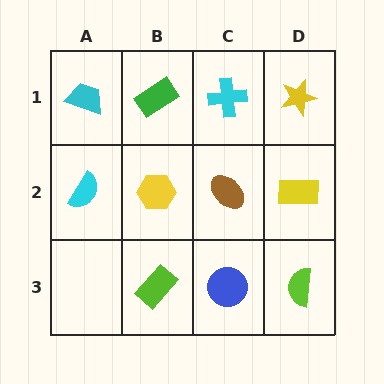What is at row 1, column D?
A yellow star.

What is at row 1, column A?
A cyan trapezoid.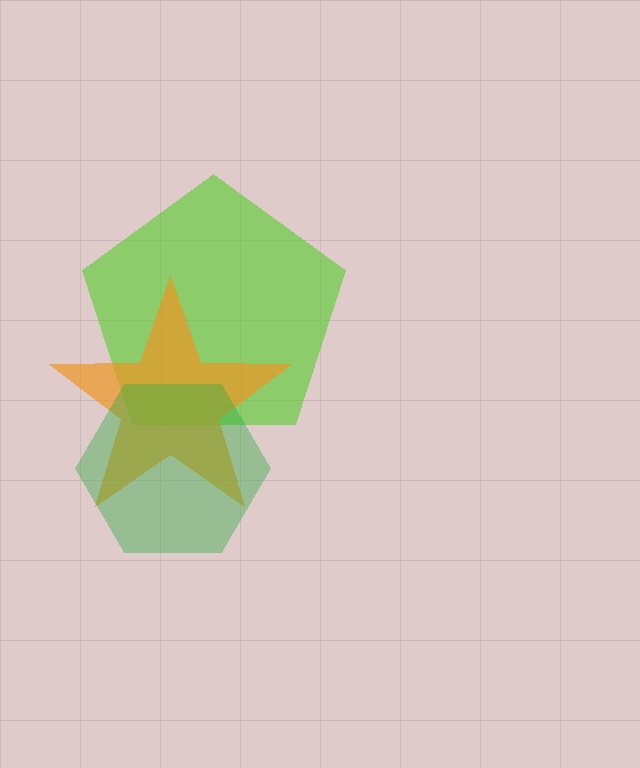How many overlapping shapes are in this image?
There are 3 overlapping shapes in the image.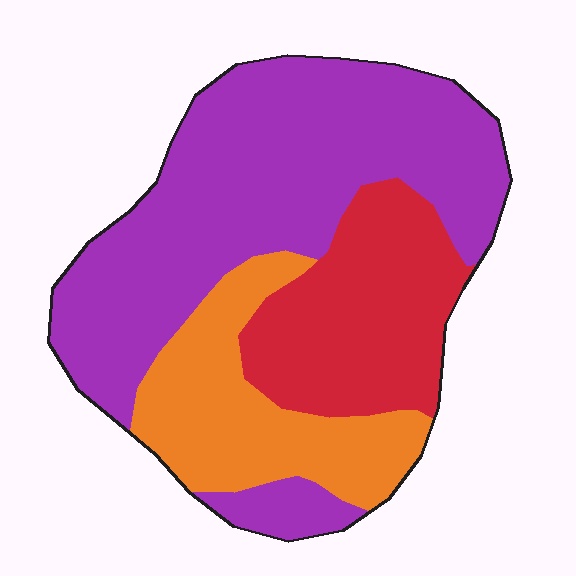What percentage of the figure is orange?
Orange takes up less than a quarter of the figure.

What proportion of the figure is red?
Red takes up less than a quarter of the figure.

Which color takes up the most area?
Purple, at roughly 55%.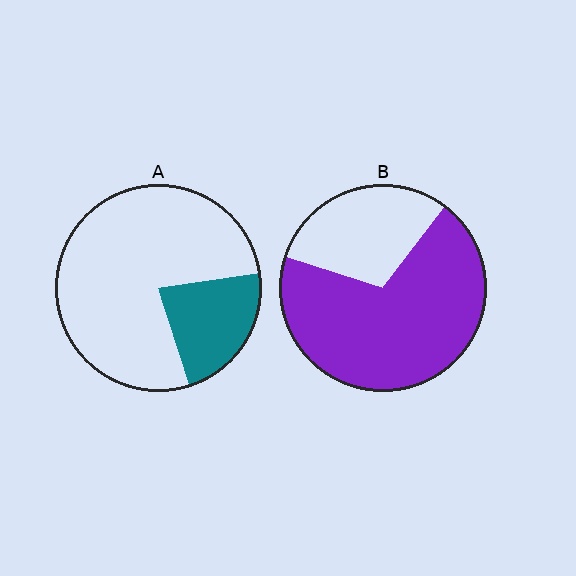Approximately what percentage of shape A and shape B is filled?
A is approximately 25% and B is approximately 70%.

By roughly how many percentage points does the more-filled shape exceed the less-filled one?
By roughly 45 percentage points (B over A).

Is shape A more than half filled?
No.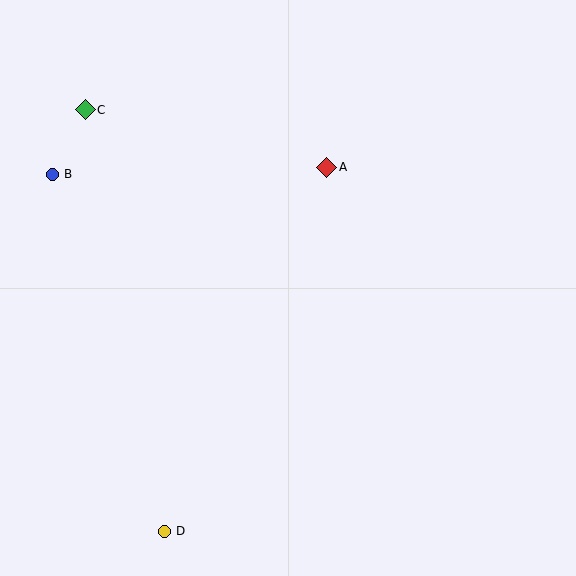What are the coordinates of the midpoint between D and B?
The midpoint between D and B is at (108, 353).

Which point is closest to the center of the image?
Point A at (327, 167) is closest to the center.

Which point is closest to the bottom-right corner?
Point D is closest to the bottom-right corner.